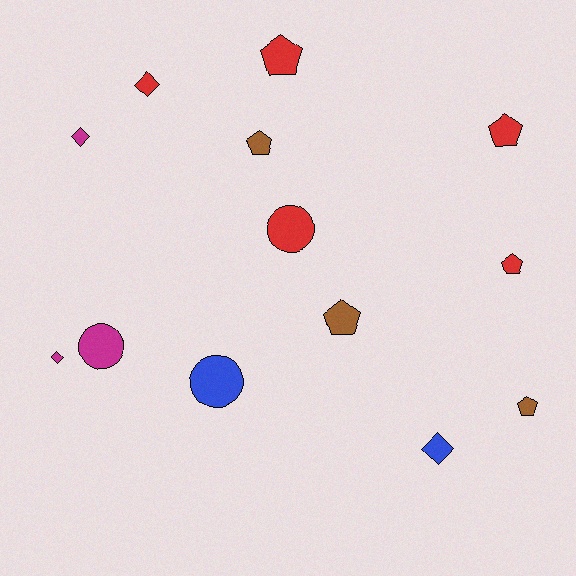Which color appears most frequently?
Red, with 5 objects.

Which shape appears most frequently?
Pentagon, with 6 objects.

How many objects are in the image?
There are 13 objects.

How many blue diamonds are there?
There is 1 blue diamond.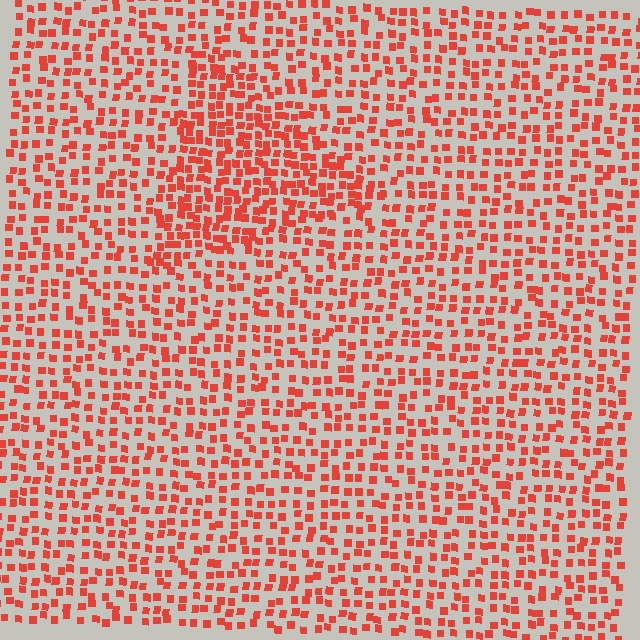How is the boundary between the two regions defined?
The boundary is defined by a change in element density (approximately 1.7x ratio). All elements are the same color, size, and shape.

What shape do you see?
I see a triangle.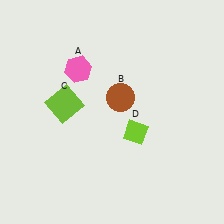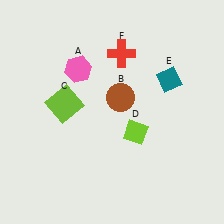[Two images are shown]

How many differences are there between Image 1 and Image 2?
There are 2 differences between the two images.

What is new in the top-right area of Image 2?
A teal diamond (E) was added in the top-right area of Image 2.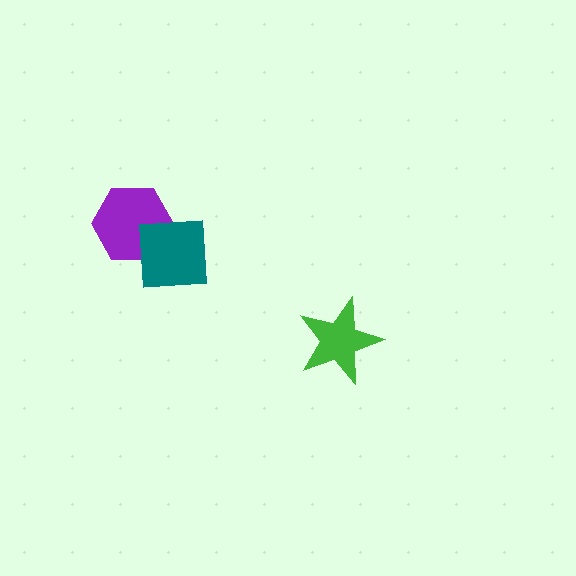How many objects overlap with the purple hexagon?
1 object overlaps with the purple hexagon.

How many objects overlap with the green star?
0 objects overlap with the green star.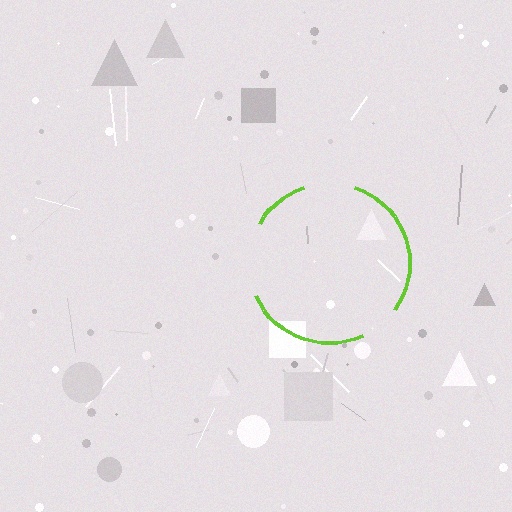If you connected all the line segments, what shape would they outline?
They would outline a circle.